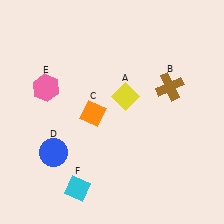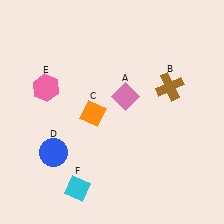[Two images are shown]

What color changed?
The diamond (A) changed from yellow in Image 1 to pink in Image 2.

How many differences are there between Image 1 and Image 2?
There is 1 difference between the two images.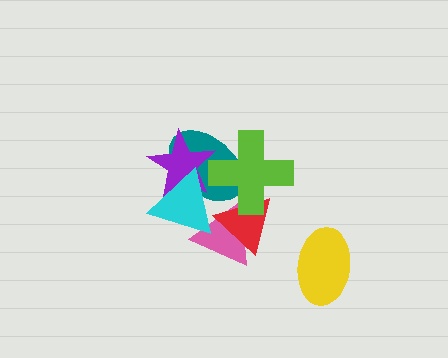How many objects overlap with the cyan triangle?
4 objects overlap with the cyan triangle.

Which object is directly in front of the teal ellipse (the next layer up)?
The purple star is directly in front of the teal ellipse.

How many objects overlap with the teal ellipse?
3 objects overlap with the teal ellipse.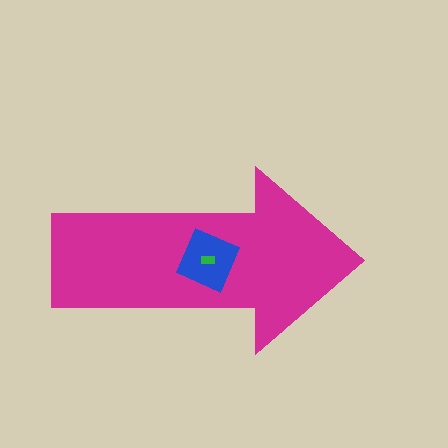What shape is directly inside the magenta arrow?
The blue square.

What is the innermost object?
The green rectangle.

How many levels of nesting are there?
3.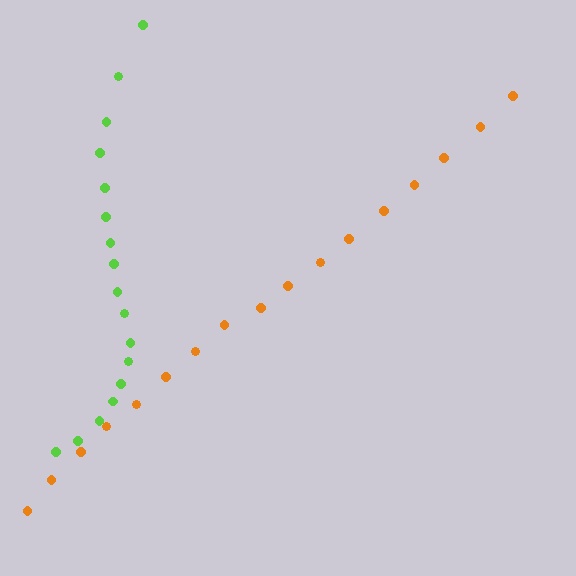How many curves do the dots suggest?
There are 2 distinct paths.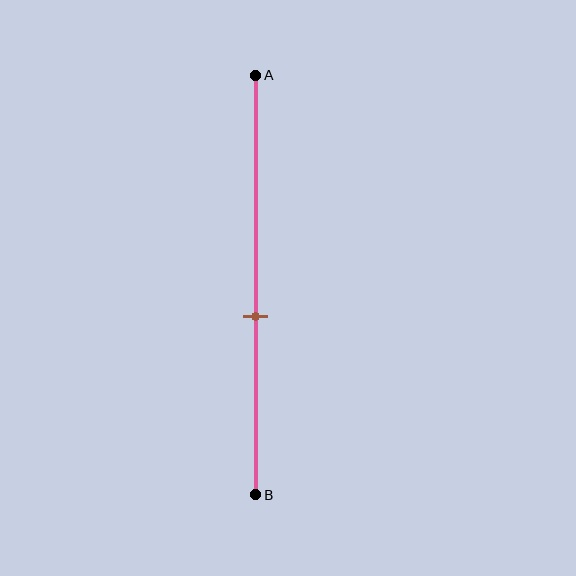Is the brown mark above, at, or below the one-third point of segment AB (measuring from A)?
The brown mark is below the one-third point of segment AB.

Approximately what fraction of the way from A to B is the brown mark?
The brown mark is approximately 55% of the way from A to B.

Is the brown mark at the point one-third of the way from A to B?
No, the mark is at about 55% from A, not at the 33% one-third point.